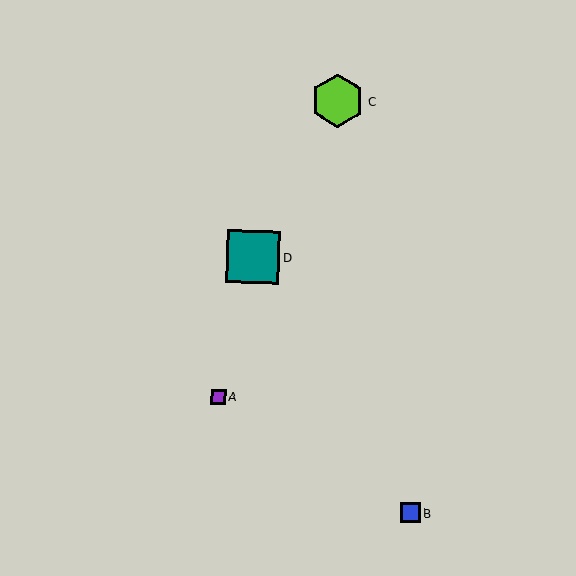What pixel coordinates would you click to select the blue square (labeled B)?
Click at (410, 513) to select the blue square B.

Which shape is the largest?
The lime hexagon (labeled C) is the largest.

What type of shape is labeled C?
Shape C is a lime hexagon.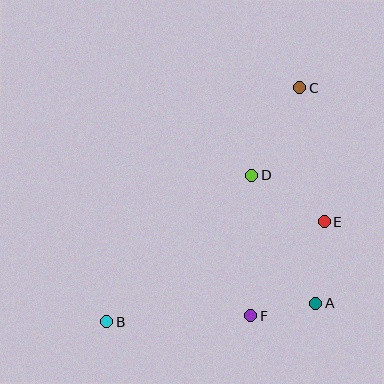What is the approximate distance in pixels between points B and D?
The distance between B and D is approximately 207 pixels.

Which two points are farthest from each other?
Points B and C are farthest from each other.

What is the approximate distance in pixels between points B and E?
The distance between B and E is approximately 239 pixels.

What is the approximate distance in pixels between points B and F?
The distance between B and F is approximately 144 pixels.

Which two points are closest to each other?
Points A and F are closest to each other.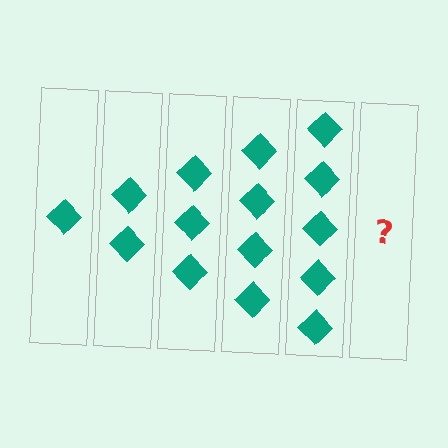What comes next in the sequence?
The next element should be 6 diamonds.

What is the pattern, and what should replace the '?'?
The pattern is that each step adds one more diamond. The '?' should be 6 diamonds.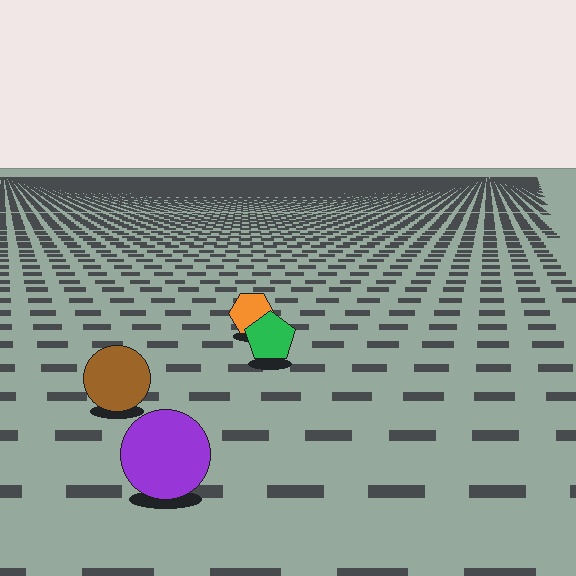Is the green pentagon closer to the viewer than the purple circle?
No. The purple circle is closer — you can tell from the texture gradient: the ground texture is coarser near it.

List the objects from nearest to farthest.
From nearest to farthest: the purple circle, the brown circle, the green pentagon, the orange hexagon.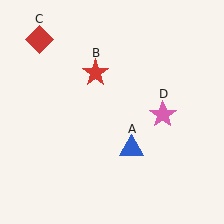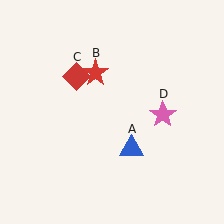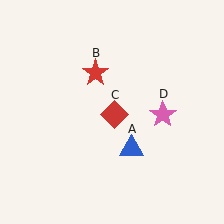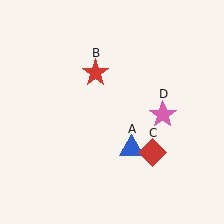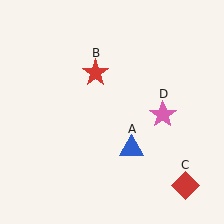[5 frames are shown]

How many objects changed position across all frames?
1 object changed position: red diamond (object C).